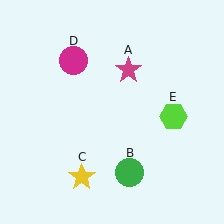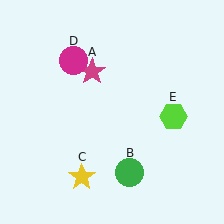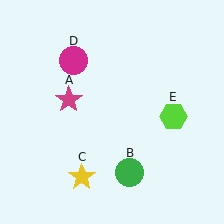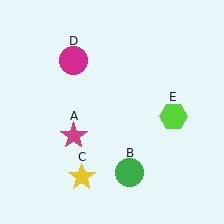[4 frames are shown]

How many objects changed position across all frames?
1 object changed position: magenta star (object A).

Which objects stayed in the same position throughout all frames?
Green circle (object B) and yellow star (object C) and magenta circle (object D) and lime hexagon (object E) remained stationary.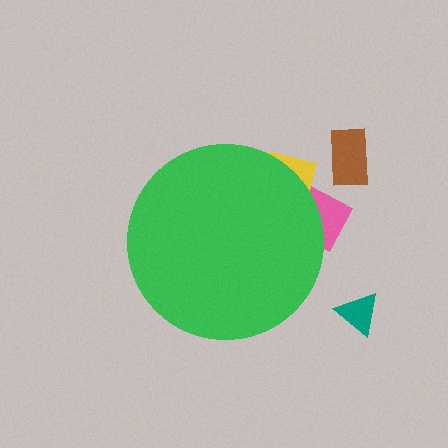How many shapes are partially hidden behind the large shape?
2 shapes are partially hidden.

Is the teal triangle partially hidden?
No, the teal triangle is fully visible.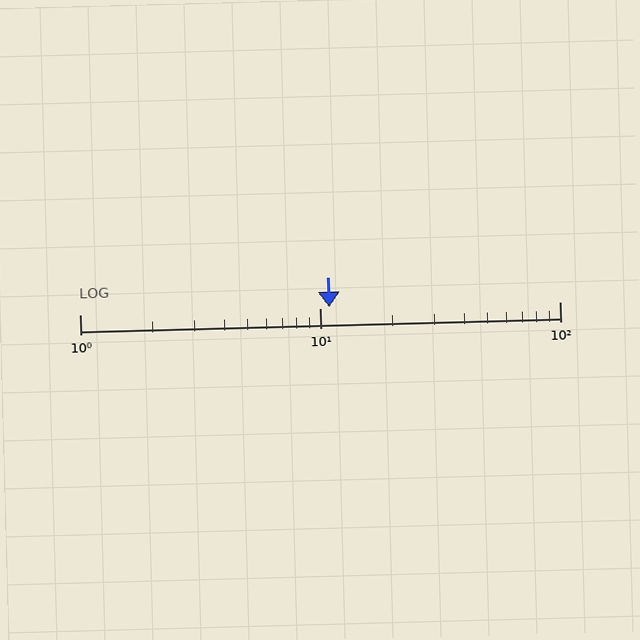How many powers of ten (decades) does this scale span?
The scale spans 2 decades, from 1 to 100.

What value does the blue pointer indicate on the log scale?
The pointer indicates approximately 11.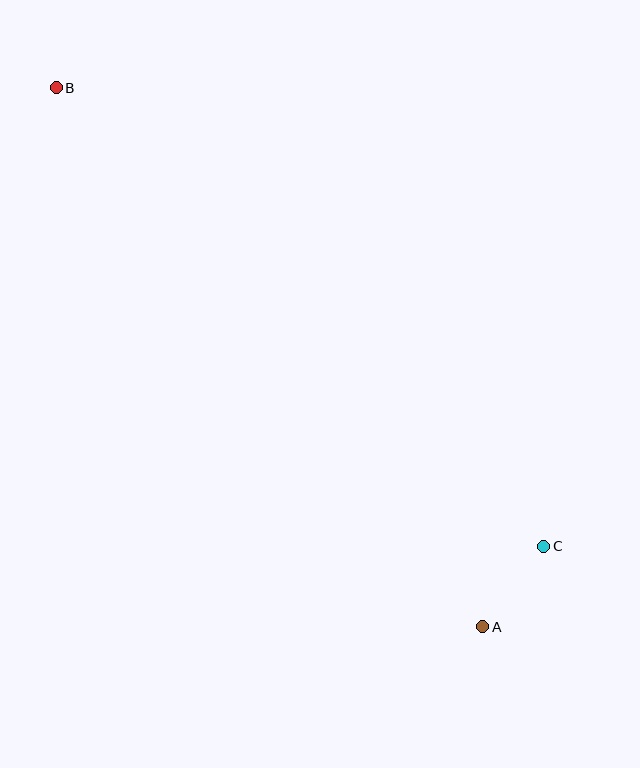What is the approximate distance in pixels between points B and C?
The distance between B and C is approximately 669 pixels.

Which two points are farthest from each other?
Points A and B are farthest from each other.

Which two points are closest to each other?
Points A and C are closest to each other.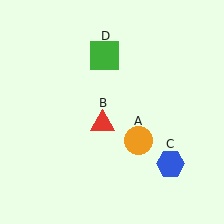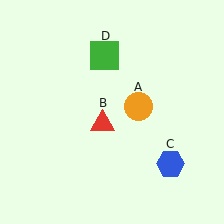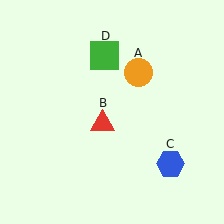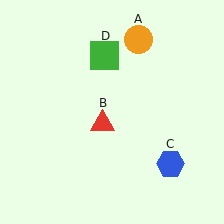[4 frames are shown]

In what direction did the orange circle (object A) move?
The orange circle (object A) moved up.